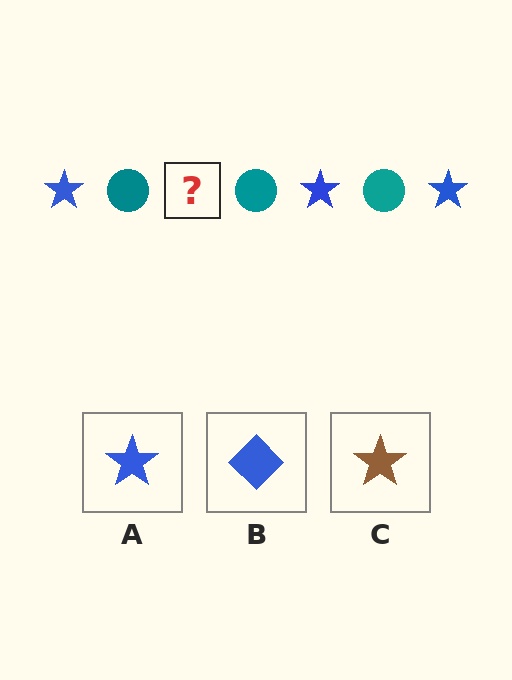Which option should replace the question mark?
Option A.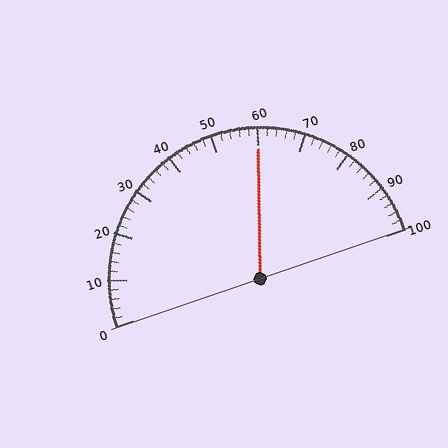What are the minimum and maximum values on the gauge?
The gauge ranges from 0 to 100.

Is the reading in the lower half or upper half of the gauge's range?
The reading is in the upper half of the range (0 to 100).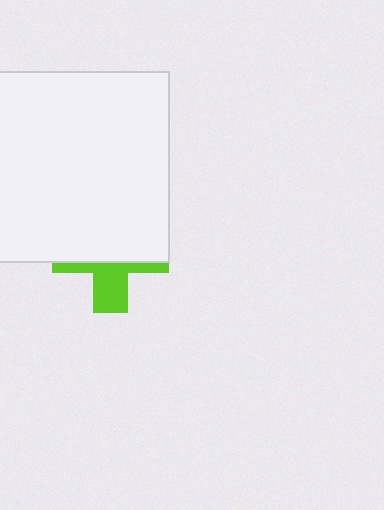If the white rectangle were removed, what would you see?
You would see the complete lime cross.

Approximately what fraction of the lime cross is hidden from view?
Roughly 64% of the lime cross is hidden behind the white rectangle.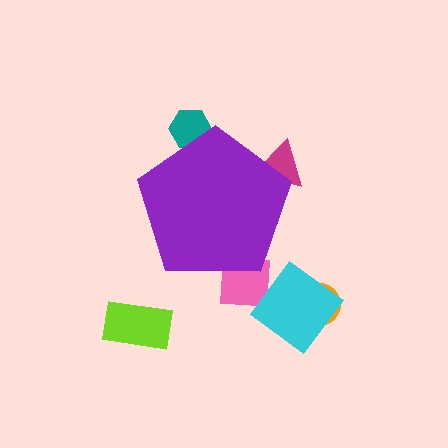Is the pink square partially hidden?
Yes, the pink square is partially hidden behind the purple pentagon.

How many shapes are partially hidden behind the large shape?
3 shapes are partially hidden.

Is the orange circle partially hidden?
No, the orange circle is fully visible.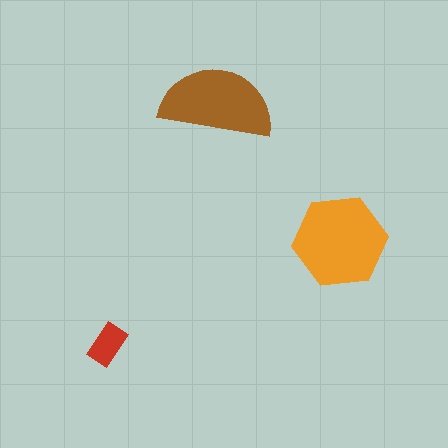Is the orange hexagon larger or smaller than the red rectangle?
Larger.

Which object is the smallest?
The red rectangle.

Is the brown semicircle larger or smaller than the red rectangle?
Larger.